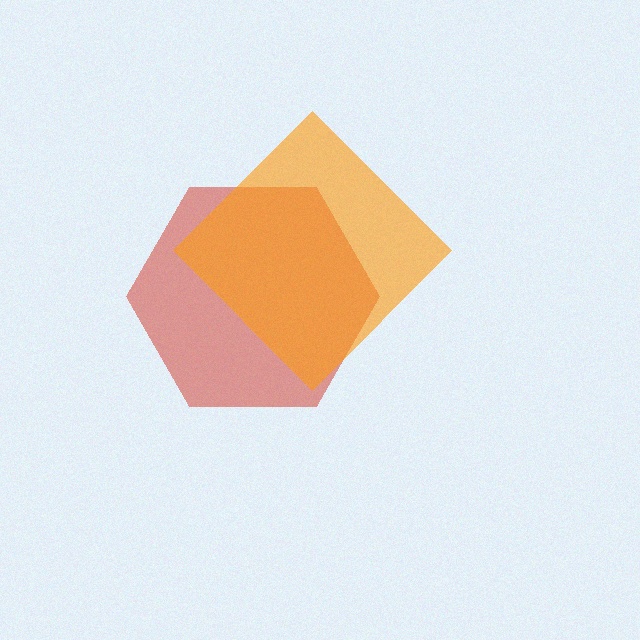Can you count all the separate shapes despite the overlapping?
Yes, there are 2 separate shapes.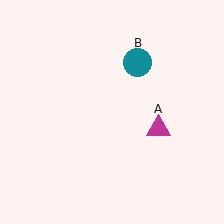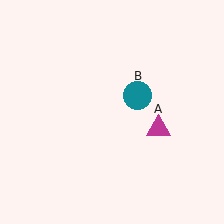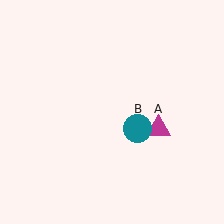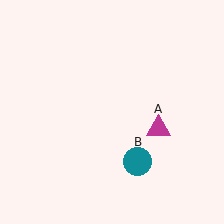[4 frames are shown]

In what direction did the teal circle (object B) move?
The teal circle (object B) moved down.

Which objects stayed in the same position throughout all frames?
Magenta triangle (object A) remained stationary.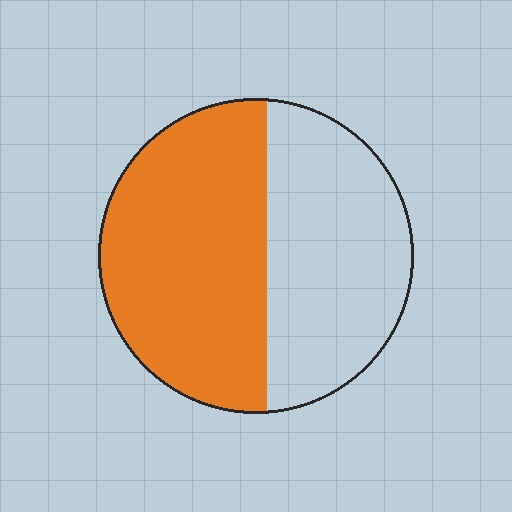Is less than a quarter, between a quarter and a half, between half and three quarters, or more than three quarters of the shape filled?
Between half and three quarters.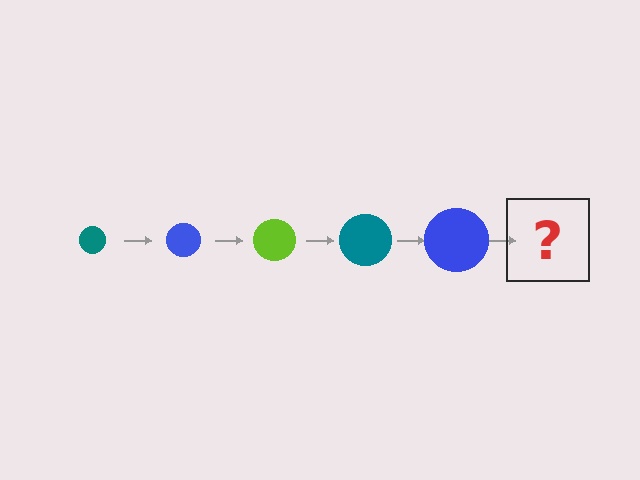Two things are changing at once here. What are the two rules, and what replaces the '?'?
The two rules are that the circle grows larger each step and the color cycles through teal, blue, and lime. The '?' should be a lime circle, larger than the previous one.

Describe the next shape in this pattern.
It should be a lime circle, larger than the previous one.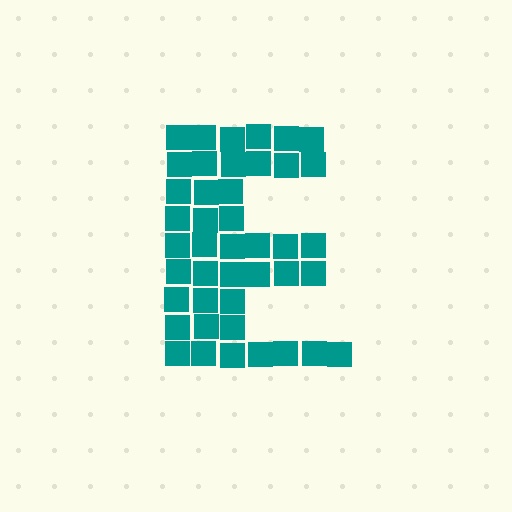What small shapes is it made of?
It is made of small squares.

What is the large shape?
The large shape is the letter E.